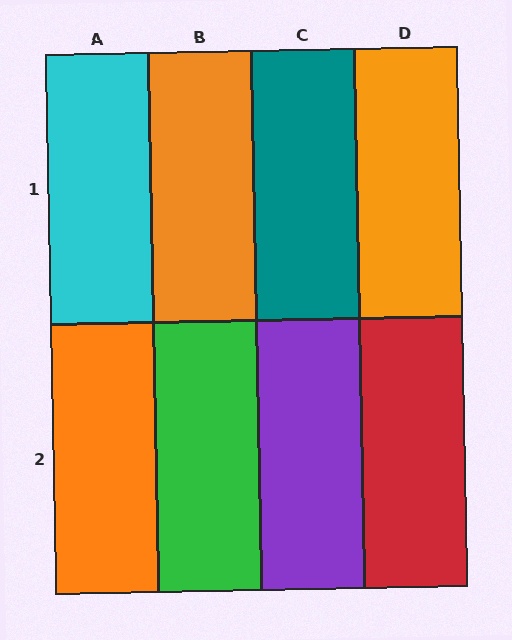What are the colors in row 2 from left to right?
Orange, green, purple, red.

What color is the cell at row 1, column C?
Teal.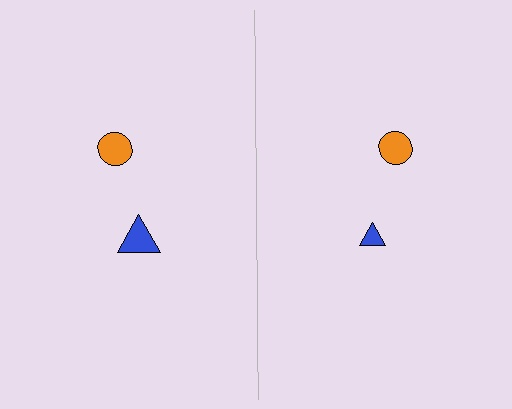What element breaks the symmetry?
The blue triangle on the right side has a different size than its mirror counterpart.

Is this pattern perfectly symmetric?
No, the pattern is not perfectly symmetric. The blue triangle on the right side has a different size than its mirror counterpart.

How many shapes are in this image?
There are 4 shapes in this image.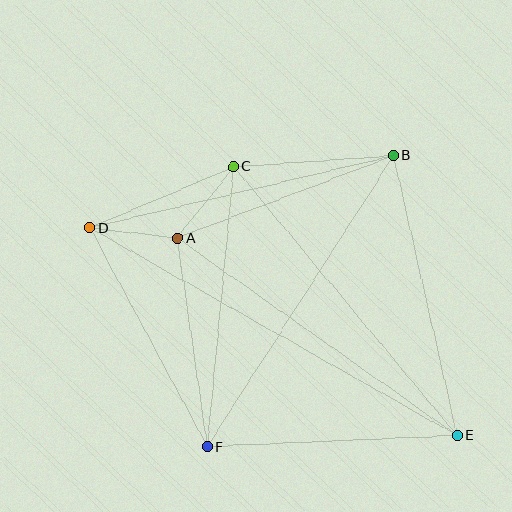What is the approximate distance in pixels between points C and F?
The distance between C and F is approximately 282 pixels.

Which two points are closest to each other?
Points A and D are closest to each other.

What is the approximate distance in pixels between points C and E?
The distance between C and E is approximately 349 pixels.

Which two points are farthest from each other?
Points D and E are farthest from each other.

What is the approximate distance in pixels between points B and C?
The distance between B and C is approximately 160 pixels.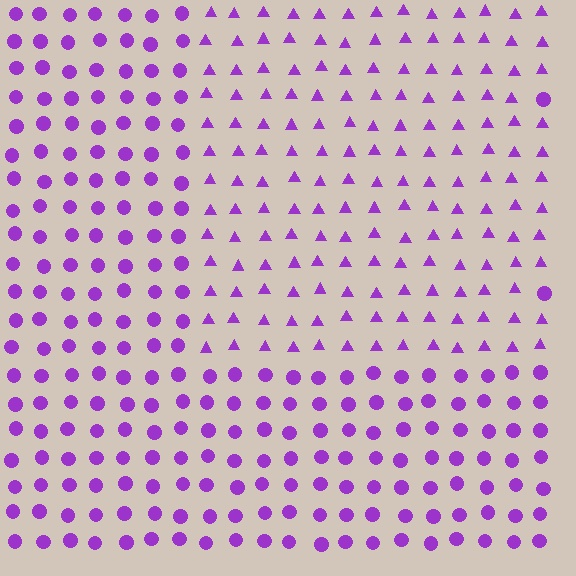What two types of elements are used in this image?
The image uses triangles inside the rectangle region and circles outside it.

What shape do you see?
I see a rectangle.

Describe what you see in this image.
The image is filled with small purple elements arranged in a uniform grid. A rectangle-shaped region contains triangles, while the surrounding area contains circles. The boundary is defined purely by the change in element shape.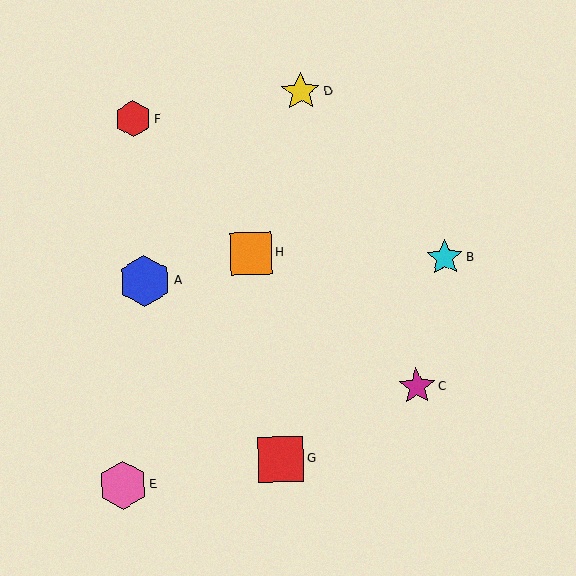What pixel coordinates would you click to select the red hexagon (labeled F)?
Click at (133, 119) to select the red hexagon F.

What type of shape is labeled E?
Shape E is a pink hexagon.